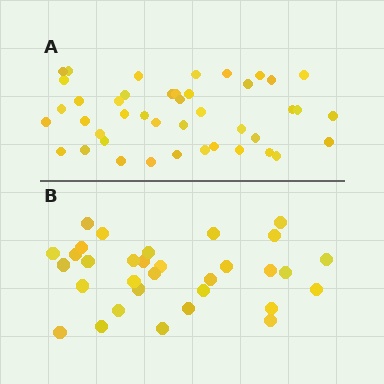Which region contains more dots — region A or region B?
Region A (the top region) has more dots.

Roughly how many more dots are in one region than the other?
Region A has roughly 12 or so more dots than region B.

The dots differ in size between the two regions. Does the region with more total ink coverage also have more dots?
No. Region B has more total ink coverage because its dots are larger, but region A actually contains more individual dots. Total area can be misleading — the number of items is what matters here.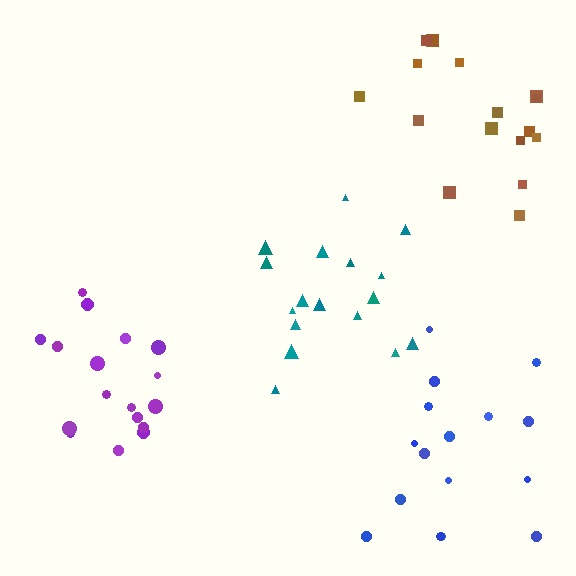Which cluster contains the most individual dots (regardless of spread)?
Purple (17).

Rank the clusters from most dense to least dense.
purple, teal, blue, brown.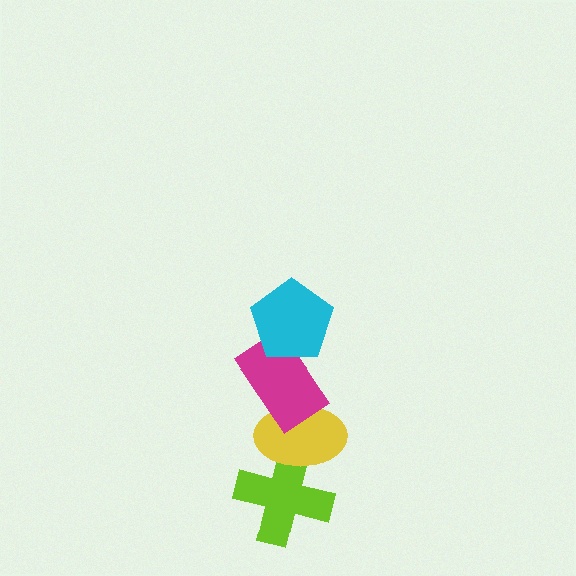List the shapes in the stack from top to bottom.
From top to bottom: the cyan pentagon, the magenta rectangle, the yellow ellipse, the lime cross.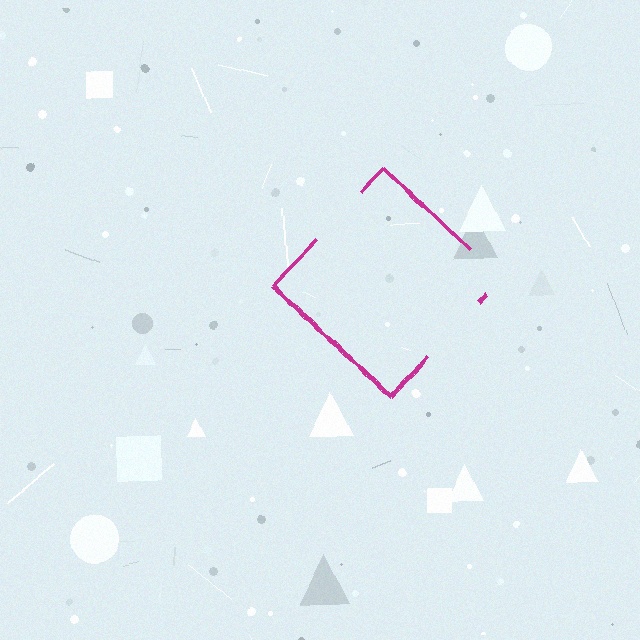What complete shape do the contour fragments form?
The contour fragments form a diamond.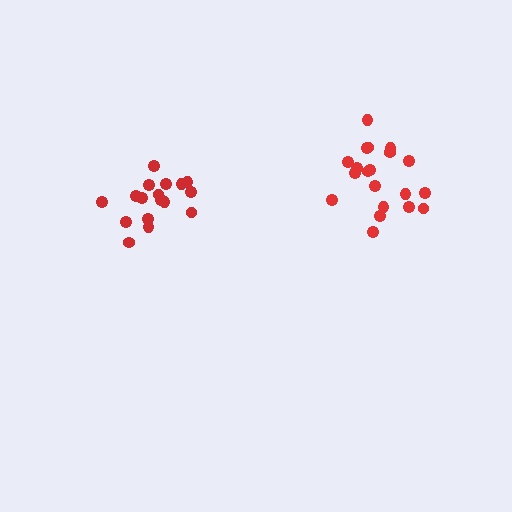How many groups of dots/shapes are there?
There are 2 groups.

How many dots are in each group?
Group 1: 17 dots, Group 2: 20 dots (37 total).